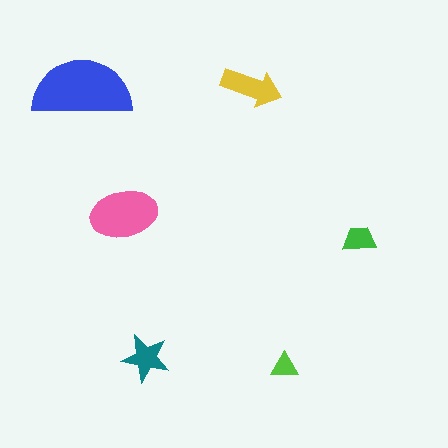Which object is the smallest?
The lime triangle.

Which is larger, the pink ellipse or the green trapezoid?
The pink ellipse.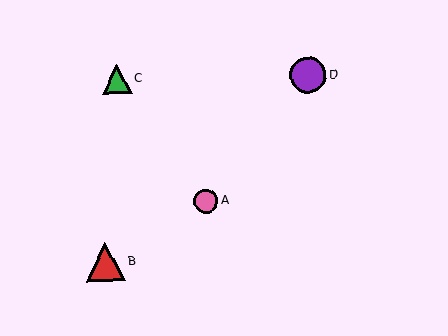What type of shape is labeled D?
Shape D is a purple circle.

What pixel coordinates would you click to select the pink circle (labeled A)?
Click at (206, 201) to select the pink circle A.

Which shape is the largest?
The red triangle (labeled B) is the largest.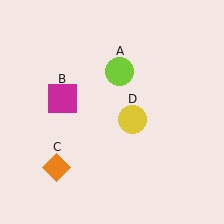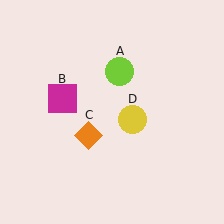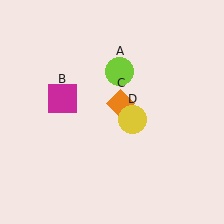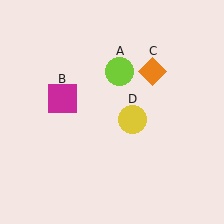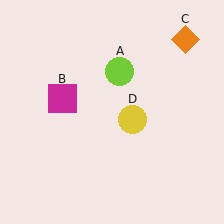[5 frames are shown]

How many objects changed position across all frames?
1 object changed position: orange diamond (object C).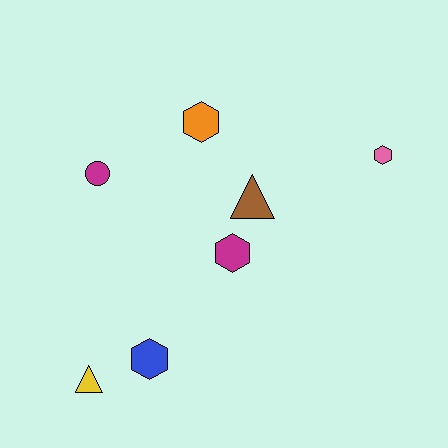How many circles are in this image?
There is 1 circle.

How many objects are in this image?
There are 7 objects.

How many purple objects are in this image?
There are no purple objects.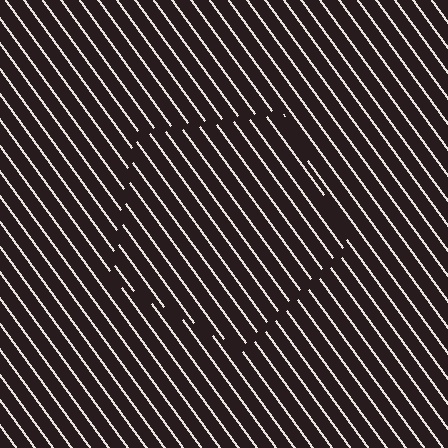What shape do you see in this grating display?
An illusory pentagon. The interior of the shape contains the same grating, shifted by half a period — the contour is defined by the phase discontinuity where line-ends from the inner and outer gratings abut.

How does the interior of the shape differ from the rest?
The interior of the shape contains the same grating, shifted by half a period — the contour is defined by the phase discontinuity where line-ends from the inner and outer gratings abut.